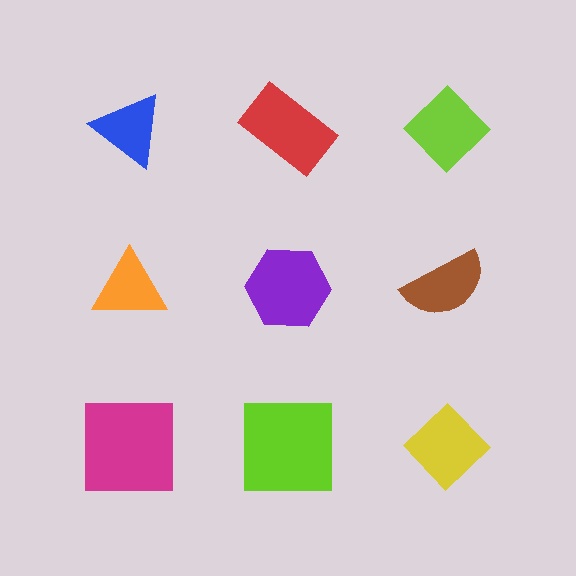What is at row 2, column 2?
A purple hexagon.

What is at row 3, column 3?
A yellow diamond.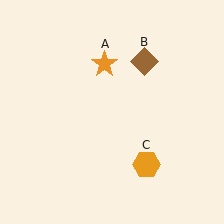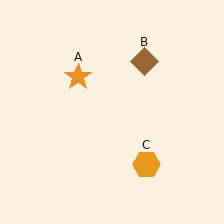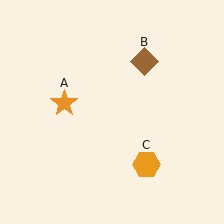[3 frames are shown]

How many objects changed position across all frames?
1 object changed position: orange star (object A).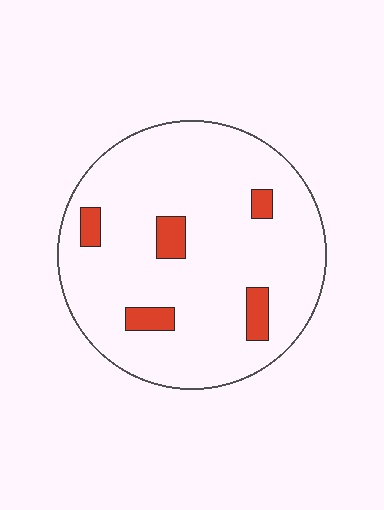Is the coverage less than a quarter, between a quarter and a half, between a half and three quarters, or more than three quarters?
Less than a quarter.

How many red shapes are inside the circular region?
5.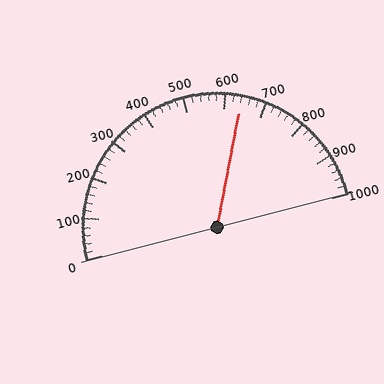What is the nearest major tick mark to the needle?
The nearest major tick mark is 600.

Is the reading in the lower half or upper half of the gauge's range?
The reading is in the upper half of the range (0 to 1000).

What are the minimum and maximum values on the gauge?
The gauge ranges from 0 to 1000.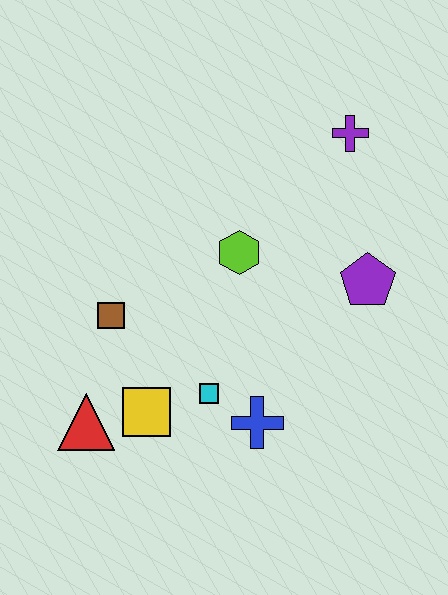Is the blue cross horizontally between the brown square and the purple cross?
Yes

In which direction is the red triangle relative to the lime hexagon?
The red triangle is below the lime hexagon.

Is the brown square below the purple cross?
Yes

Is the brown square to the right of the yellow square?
No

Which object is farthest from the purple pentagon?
The red triangle is farthest from the purple pentagon.